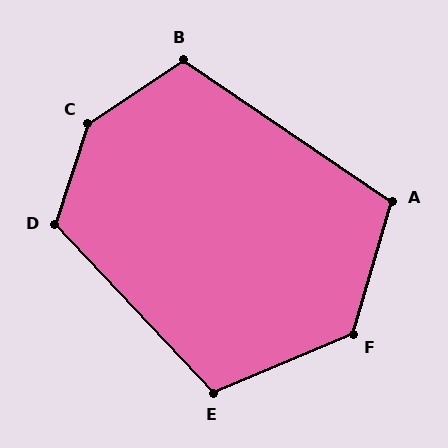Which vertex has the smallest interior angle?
A, at approximately 108 degrees.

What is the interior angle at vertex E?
Approximately 110 degrees (obtuse).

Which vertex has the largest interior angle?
C, at approximately 142 degrees.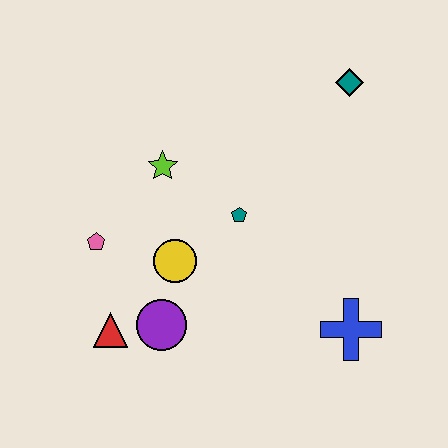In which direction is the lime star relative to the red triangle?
The lime star is above the red triangle.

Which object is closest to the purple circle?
The red triangle is closest to the purple circle.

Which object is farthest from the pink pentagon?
The teal diamond is farthest from the pink pentagon.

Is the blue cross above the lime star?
No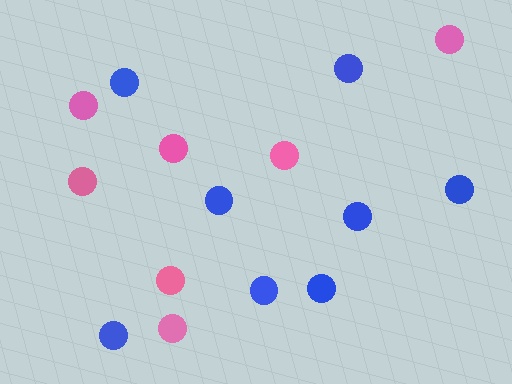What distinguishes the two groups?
There are 2 groups: one group of pink circles (7) and one group of blue circles (8).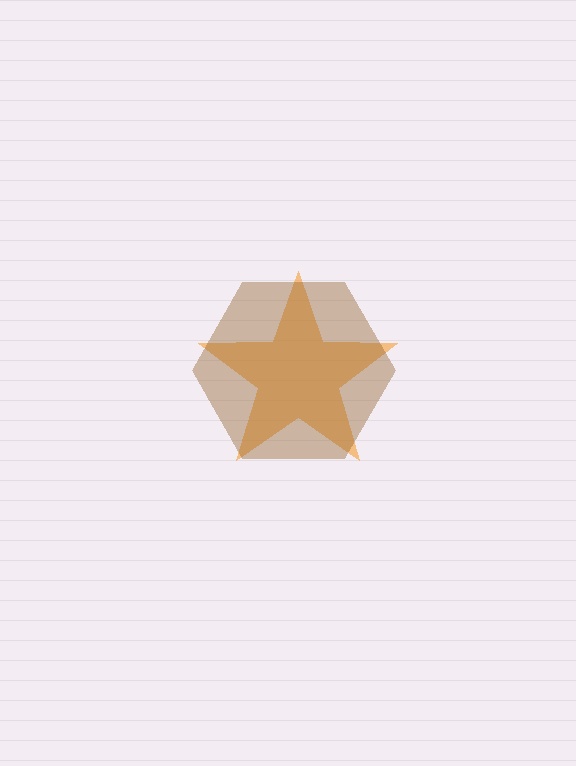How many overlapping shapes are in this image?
There are 2 overlapping shapes in the image.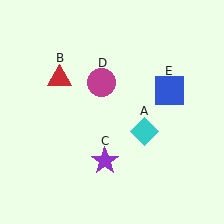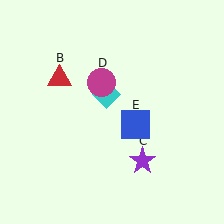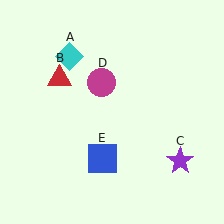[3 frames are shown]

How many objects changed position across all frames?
3 objects changed position: cyan diamond (object A), purple star (object C), blue square (object E).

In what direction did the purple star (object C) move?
The purple star (object C) moved right.